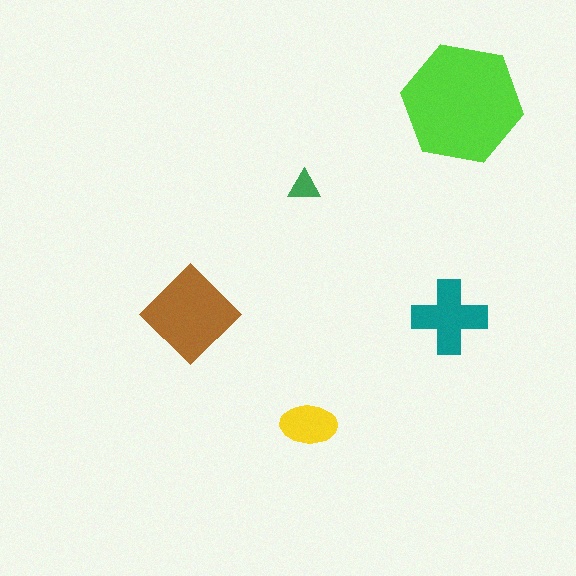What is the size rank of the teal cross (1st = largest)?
3rd.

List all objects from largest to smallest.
The lime hexagon, the brown diamond, the teal cross, the yellow ellipse, the green triangle.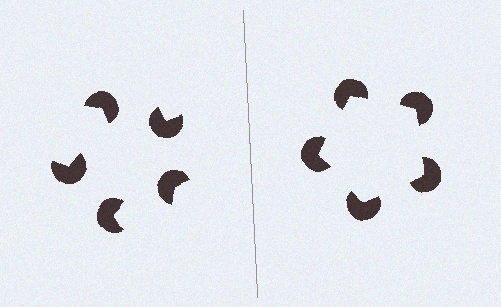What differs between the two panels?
The pac-man discs are positioned identically on both sides; only the wedge orientations differ. On the right they align to a pentagon; on the left they are misaligned.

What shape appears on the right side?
An illusory pentagon.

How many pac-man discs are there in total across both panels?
10 — 5 on each side.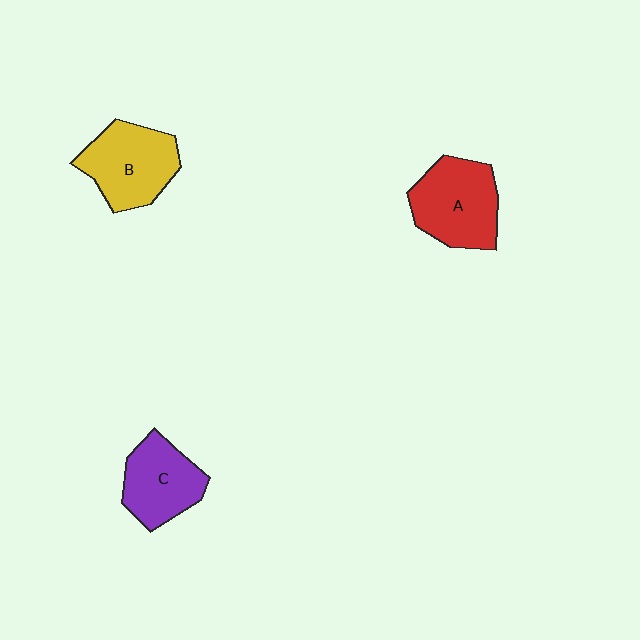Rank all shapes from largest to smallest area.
From largest to smallest: A (red), B (yellow), C (purple).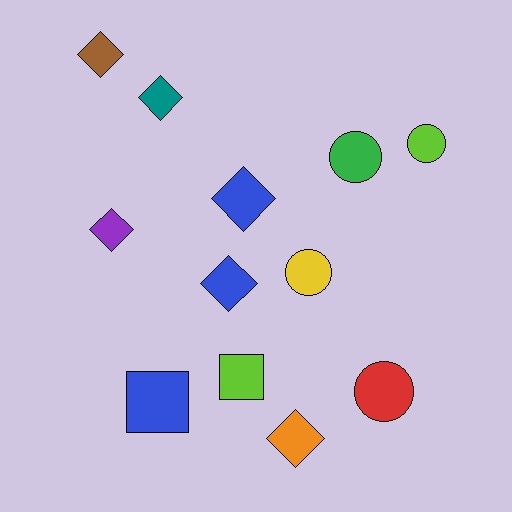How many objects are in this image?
There are 12 objects.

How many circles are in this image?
There are 4 circles.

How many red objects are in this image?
There is 1 red object.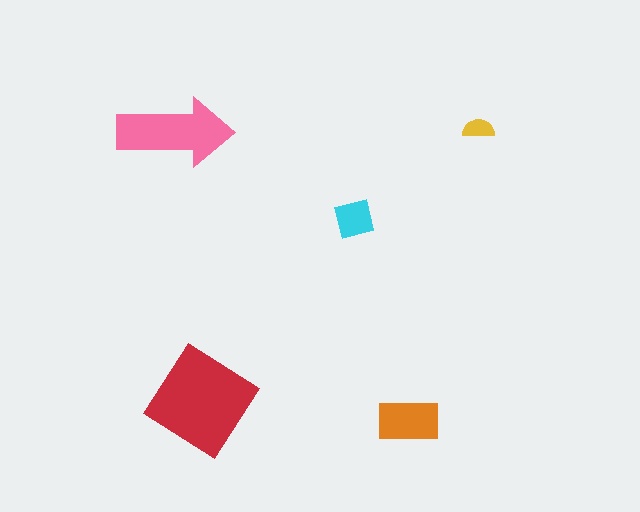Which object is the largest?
The red diamond.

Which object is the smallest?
The yellow semicircle.